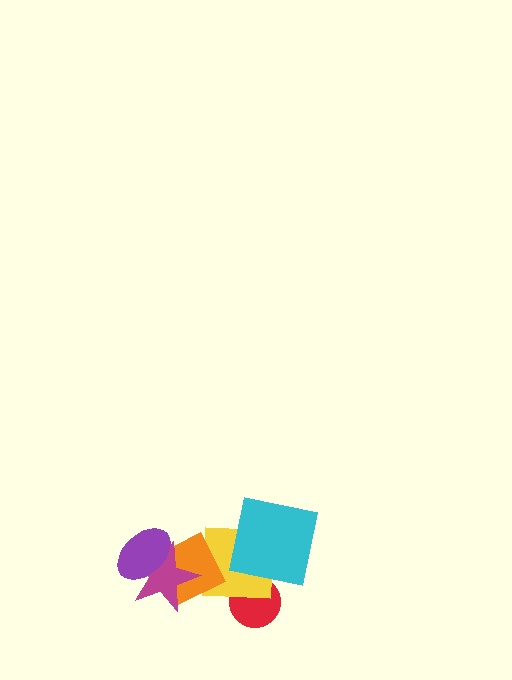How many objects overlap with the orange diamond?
3 objects overlap with the orange diamond.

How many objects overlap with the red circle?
1 object overlaps with the red circle.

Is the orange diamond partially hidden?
Yes, it is partially covered by another shape.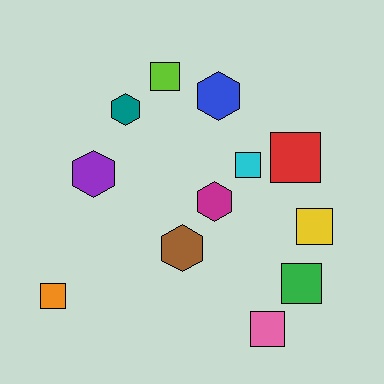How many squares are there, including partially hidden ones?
There are 7 squares.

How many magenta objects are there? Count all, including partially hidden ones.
There is 1 magenta object.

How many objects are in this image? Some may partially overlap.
There are 12 objects.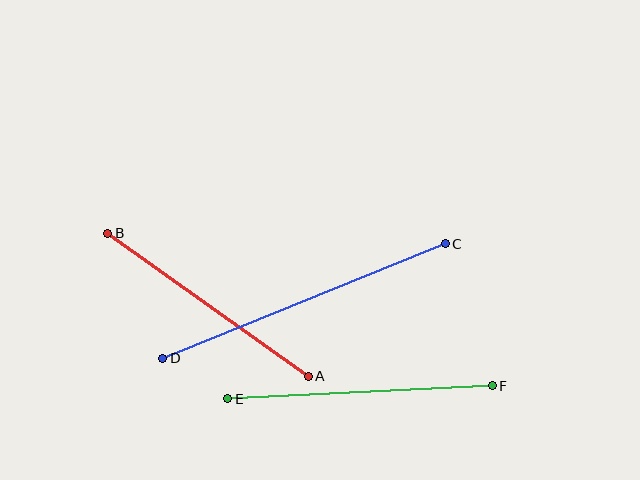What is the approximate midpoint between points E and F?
The midpoint is at approximately (360, 392) pixels.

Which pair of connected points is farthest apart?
Points C and D are farthest apart.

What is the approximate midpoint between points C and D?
The midpoint is at approximately (304, 301) pixels.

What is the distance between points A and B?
The distance is approximately 246 pixels.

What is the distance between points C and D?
The distance is approximately 305 pixels.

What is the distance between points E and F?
The distance is approximately 265 pixels.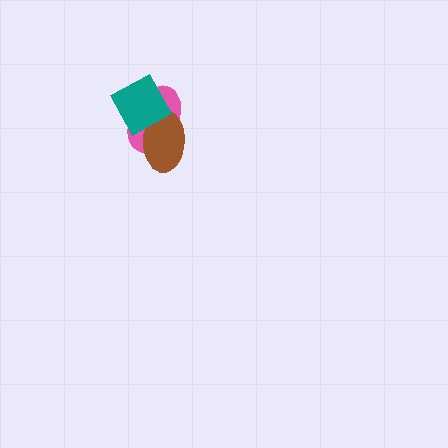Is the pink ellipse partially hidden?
Yes, it is partially covered by another shape.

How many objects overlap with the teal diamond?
2 objects overlap with the teal diamond.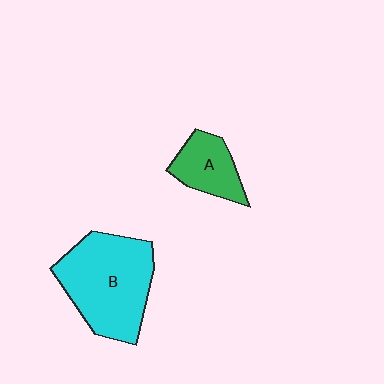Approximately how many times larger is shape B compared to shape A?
Approximately 2.3 times.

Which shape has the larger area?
Shape B (cyan).